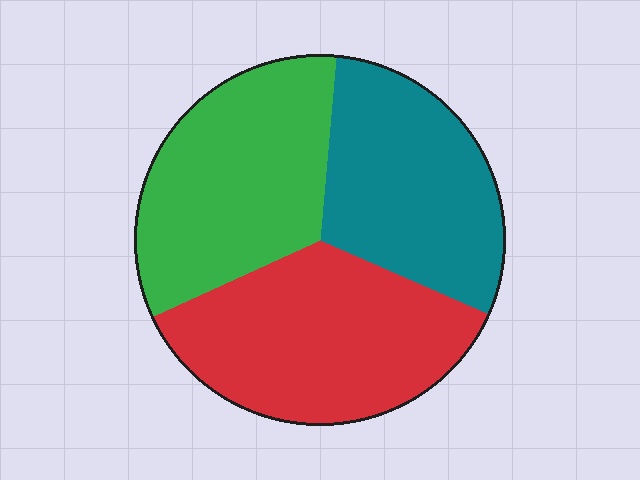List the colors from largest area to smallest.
From largest to smallest: red, green, teal.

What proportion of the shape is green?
Green covers about 35% of the shape.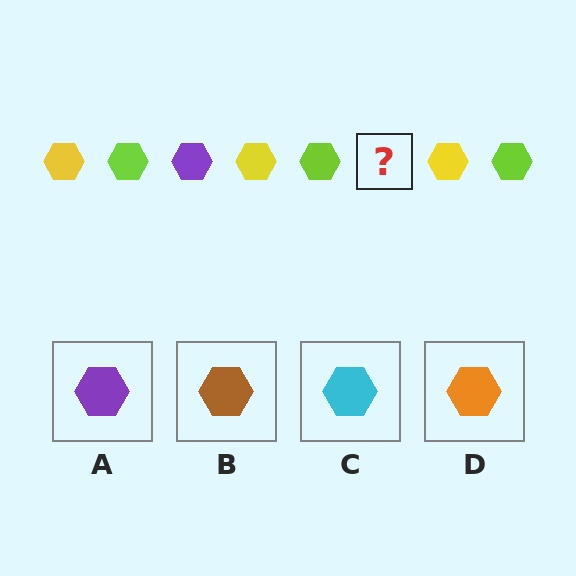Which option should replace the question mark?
Option A.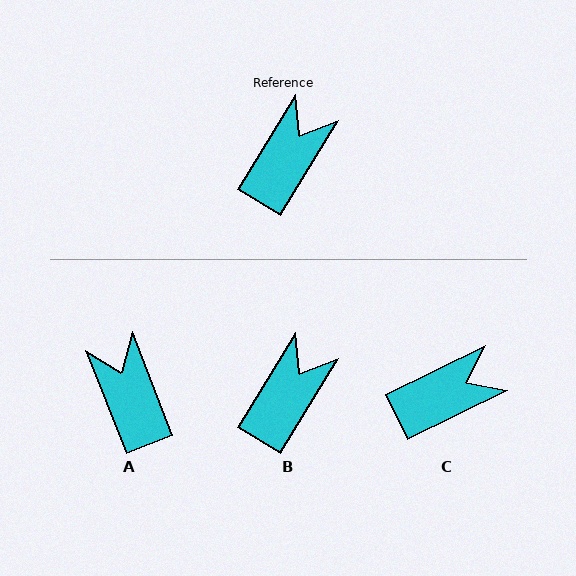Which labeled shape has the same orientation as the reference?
B.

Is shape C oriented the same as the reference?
No, it is off by about 33 degrees.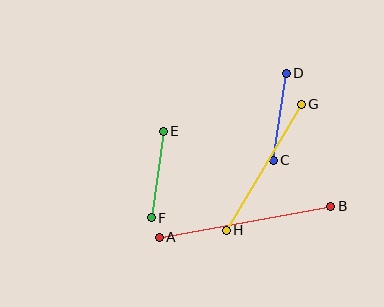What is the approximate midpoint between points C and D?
The midpoint is at approximately (280, 117) pixels.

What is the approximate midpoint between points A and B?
The midpoint is at approximately (245, 222) pixels.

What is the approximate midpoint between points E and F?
The midpoint is at approximately (157, 174) pixels.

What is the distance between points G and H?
The distance is approximately 146 pixels.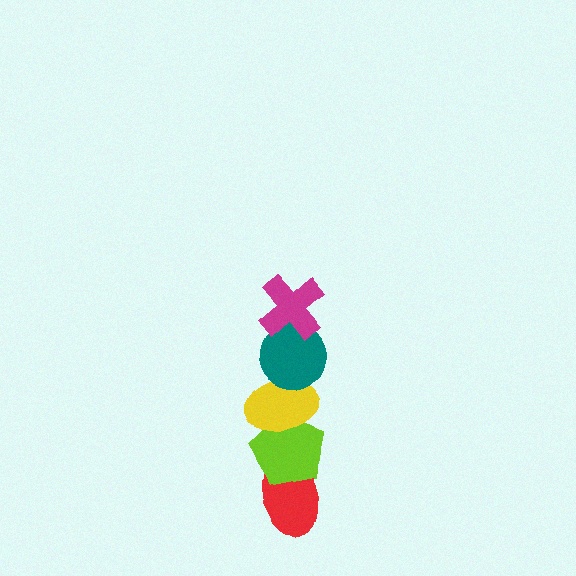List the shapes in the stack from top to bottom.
From top to bottom: the magenta cross, the teal circle, the yellow ellipse, the lime pentagon, the red ellipse.